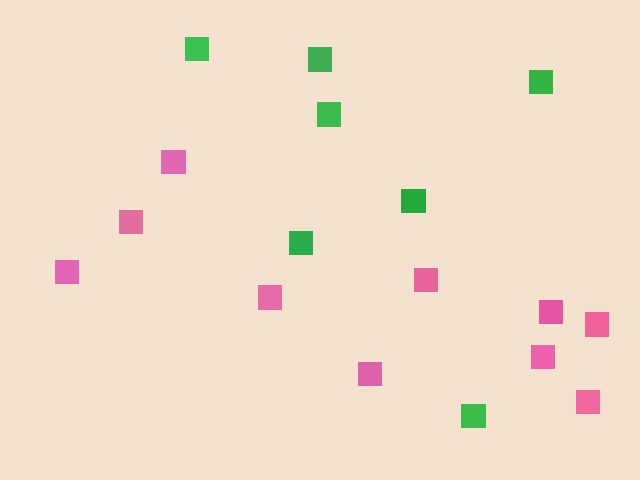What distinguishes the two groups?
There are 2 groups: one group of pink squares (10) and one group of green squares (7).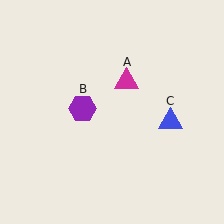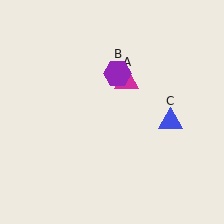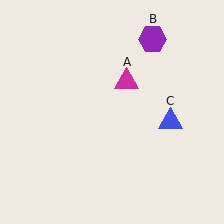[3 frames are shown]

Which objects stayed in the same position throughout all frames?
Magenta triangle (object A) and blue triangle (object C) remained stationary.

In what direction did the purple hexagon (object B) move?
The purple hexagon (object B) moved up and to the right.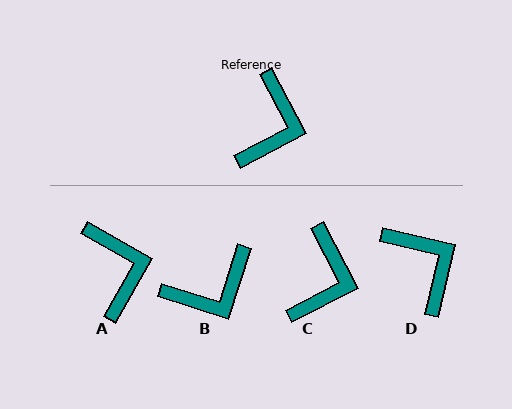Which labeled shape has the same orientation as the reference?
C.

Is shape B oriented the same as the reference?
No, it is off by about 45 degrees.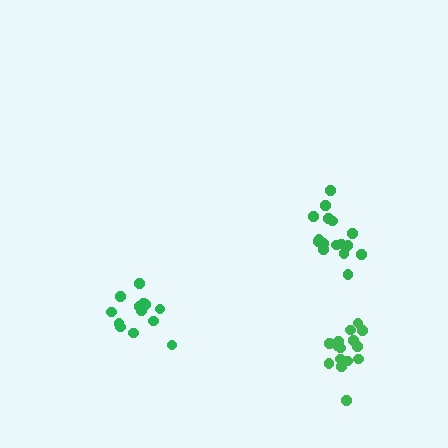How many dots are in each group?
Group 1: 13 dots, Group 2: 15 dots, Group 3: 16 dots (44 total).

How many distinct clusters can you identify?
There are 3 distinct clusters.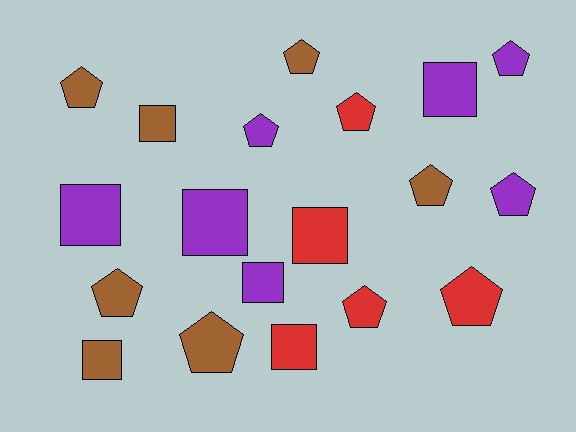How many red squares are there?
There are 2 red squares.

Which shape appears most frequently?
Pentagon, with 11 objects.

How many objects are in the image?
There are 19 objects.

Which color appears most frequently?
Brown, with 7 objects.